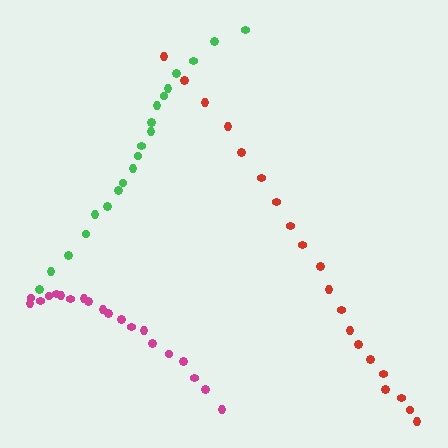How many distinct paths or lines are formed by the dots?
There are 3 distinct paths.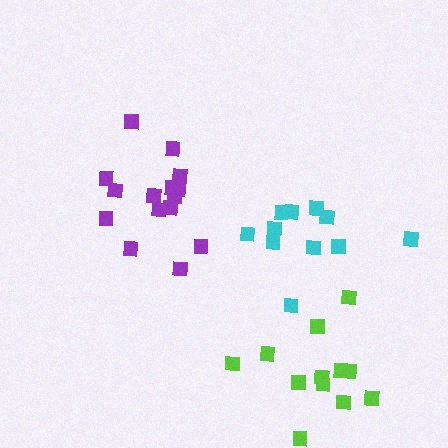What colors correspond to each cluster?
The clusters are colored: cyan, purple, lime.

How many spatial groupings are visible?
There are 3 spatial groupings.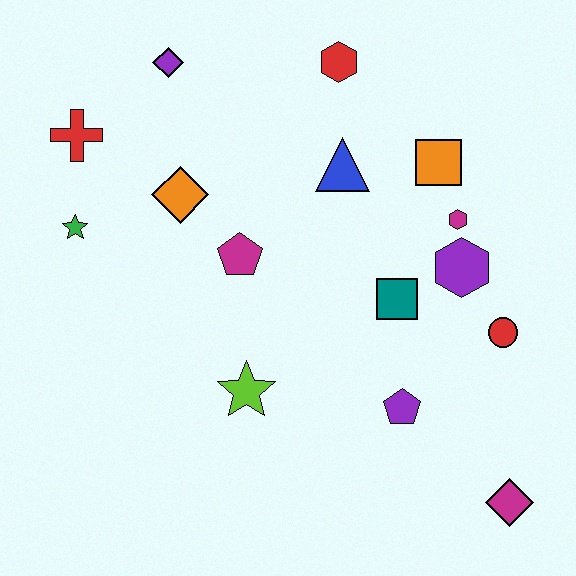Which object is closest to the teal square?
The purple hexagon is closest to the teal square.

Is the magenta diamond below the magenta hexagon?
Yes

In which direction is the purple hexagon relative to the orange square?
The purple hexagon is below the orange square.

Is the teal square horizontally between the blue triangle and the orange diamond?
No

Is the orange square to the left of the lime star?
No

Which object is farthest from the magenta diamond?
The red cross is farthest from the magenta diamond.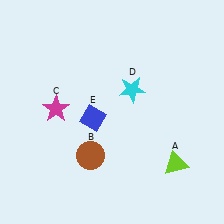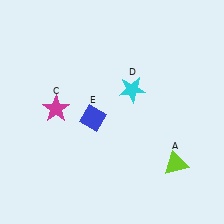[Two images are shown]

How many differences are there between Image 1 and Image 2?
There is 1 difference between the two images.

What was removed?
The brown circle (B) was removed in Image 2.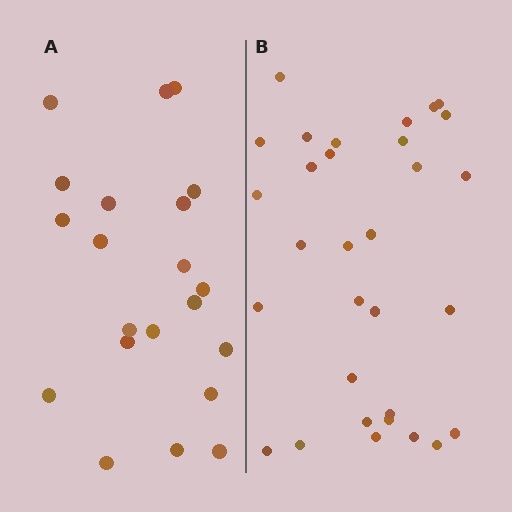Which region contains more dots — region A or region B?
Region B (the right region) has more dots.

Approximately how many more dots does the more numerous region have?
Region B has roughly 10 or so more dots than region A.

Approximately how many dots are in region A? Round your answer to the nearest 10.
About 20 dots. (The exact count is 21, which rounds to 20.)